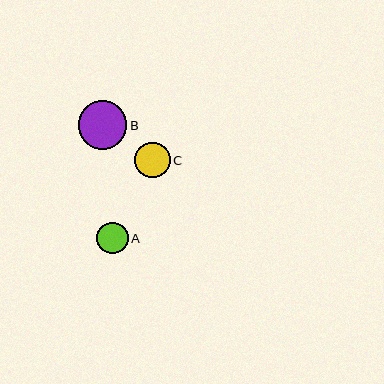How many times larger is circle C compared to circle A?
Circle C is approximately 1.1 times the size of circle A.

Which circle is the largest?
Circle B is the largest with a size of approximately 49 pixels.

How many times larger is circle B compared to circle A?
Circle B is approximately 1.6 times the size of circle A.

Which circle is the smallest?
Circle A is the smallest with a size of approximately 31 pixels.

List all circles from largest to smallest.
From largest to smallest: B, C, A.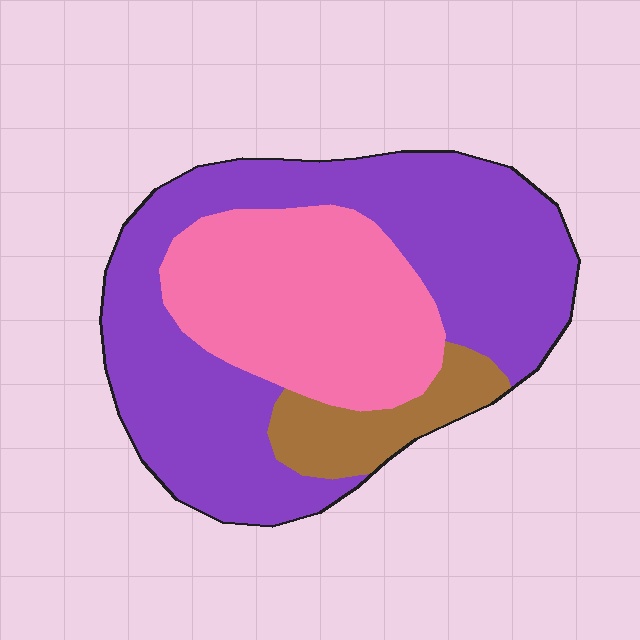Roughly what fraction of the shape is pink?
Pink covers 32% of the shape.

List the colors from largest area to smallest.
From largest to smallest: purple, pink, brown.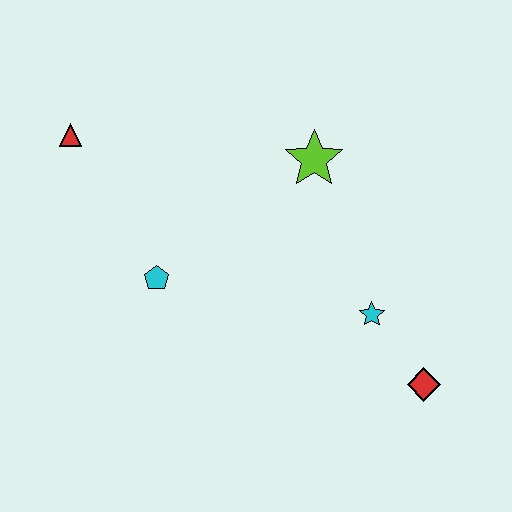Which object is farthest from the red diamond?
The red triangle is farthest from the red diamond.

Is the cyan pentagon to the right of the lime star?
No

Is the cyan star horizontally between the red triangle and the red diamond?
Yes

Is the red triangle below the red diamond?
No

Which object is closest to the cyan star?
The red diamond is closest to the cyan star.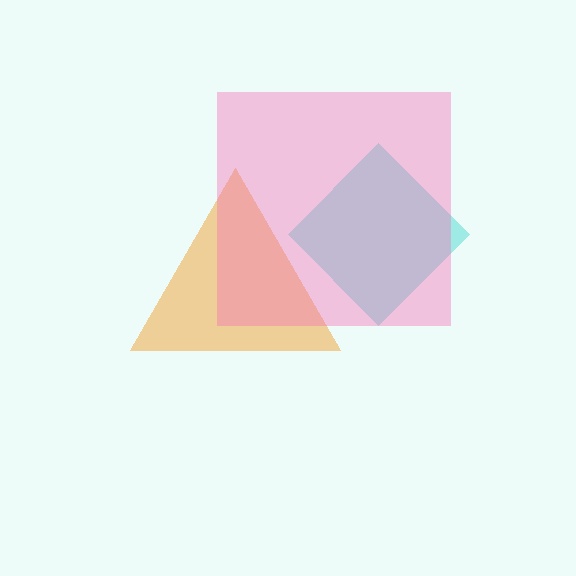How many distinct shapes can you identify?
There are 3 distinct shapes: a cyan diamond, an orange triangle, a pink square.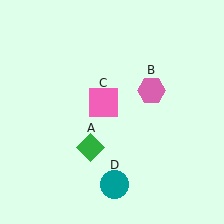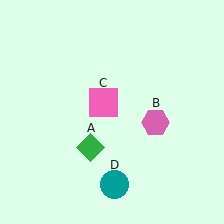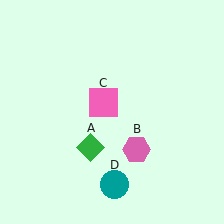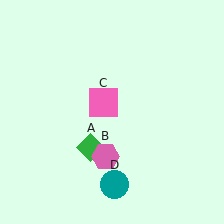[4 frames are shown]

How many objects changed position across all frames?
1 object changed position: pink hexagon (object B).